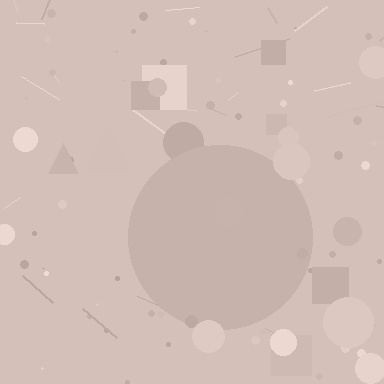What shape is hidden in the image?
A circle is hidden in the image.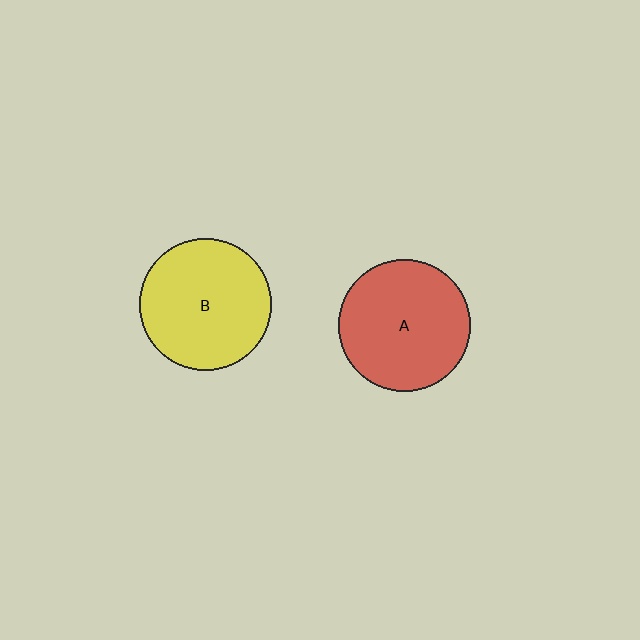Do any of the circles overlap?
No, none of the circles overlap.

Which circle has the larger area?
Circle A (red).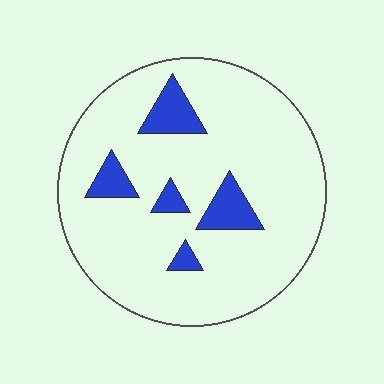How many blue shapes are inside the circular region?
5.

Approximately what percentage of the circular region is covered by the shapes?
Approximately 10%.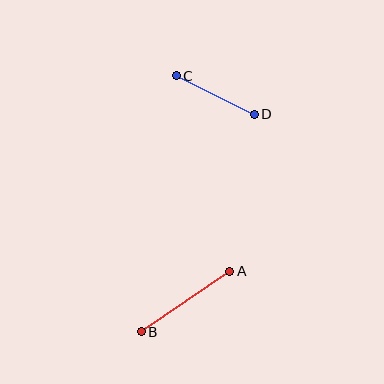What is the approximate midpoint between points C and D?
The midpoint is at approximately (215, 95) pixels.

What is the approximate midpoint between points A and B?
The midpoint is at approximately (185, 302) pixels.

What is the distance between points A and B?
The distance is approximately 107 pixels.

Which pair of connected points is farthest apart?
Points A and B are farthest apart.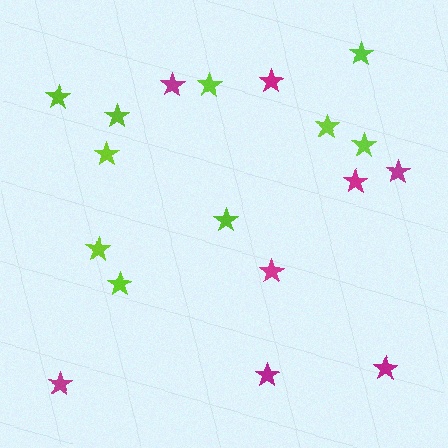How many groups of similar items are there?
There are 2 groups: one group of magenta stars (8) and one group of lime stars (10).